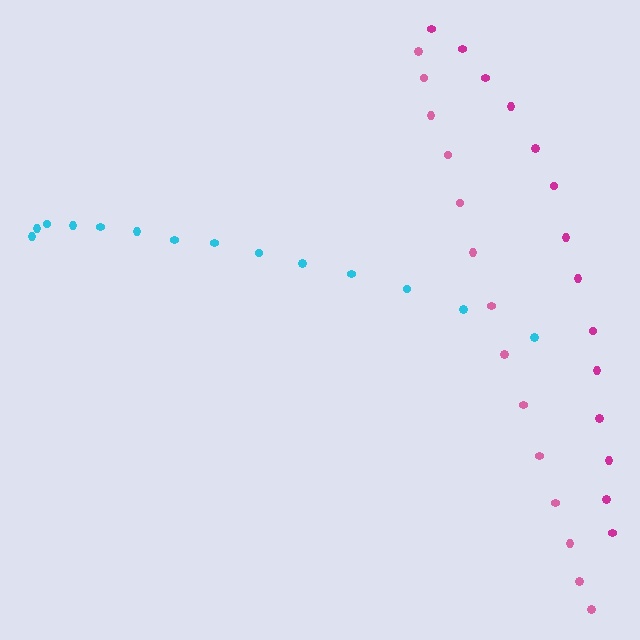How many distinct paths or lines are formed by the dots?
There are 3 distinct paths.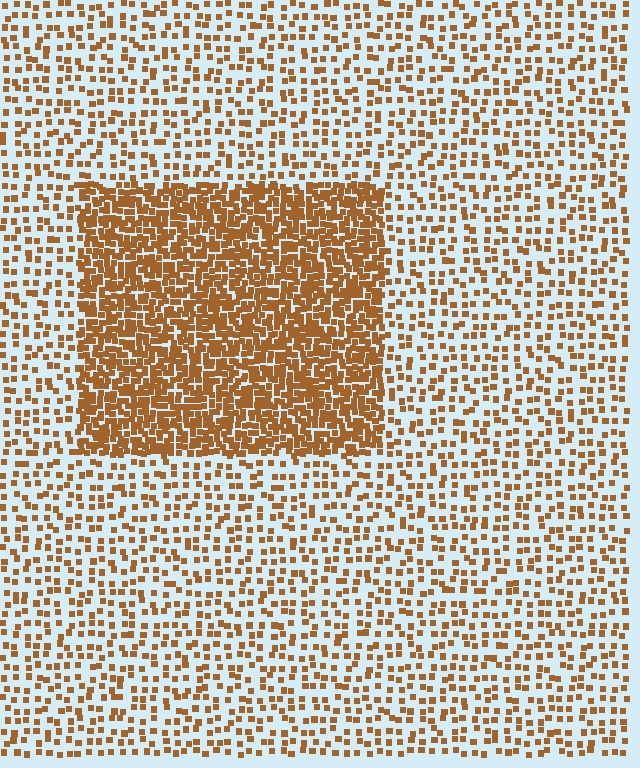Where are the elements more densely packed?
The elements are more densely packed inside the rectangle boundary.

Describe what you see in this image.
The image contains small brown elements arranged at two different densities. A rectangle-shaped region is visible where the elements are more densely packed than the surrounding area.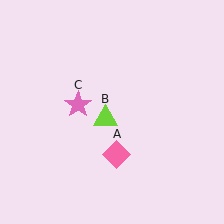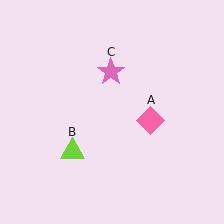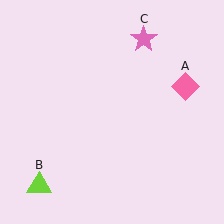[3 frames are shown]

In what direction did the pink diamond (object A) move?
The pink diamond (object A) moved up and to the right.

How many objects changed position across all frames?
3 objects changed position: pink diamond (object A), lime triangle (object B), pink star (object C).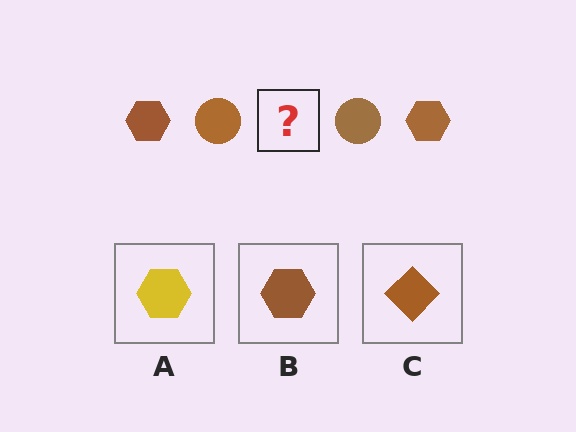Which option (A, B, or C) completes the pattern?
B.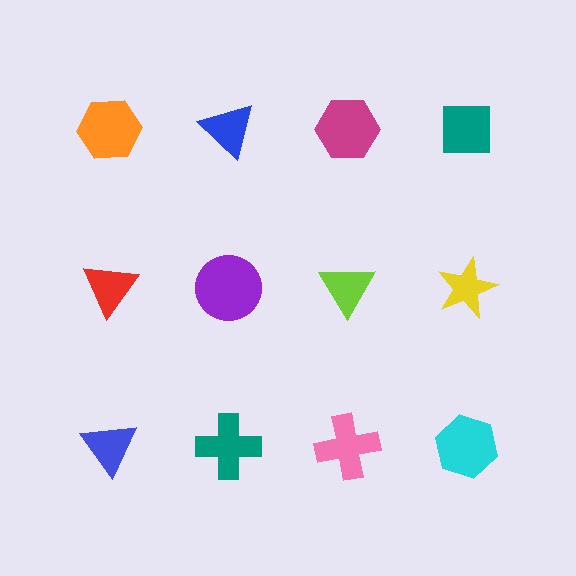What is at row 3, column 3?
A pink cross.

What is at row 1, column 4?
A teal square.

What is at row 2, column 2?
A purple circle.